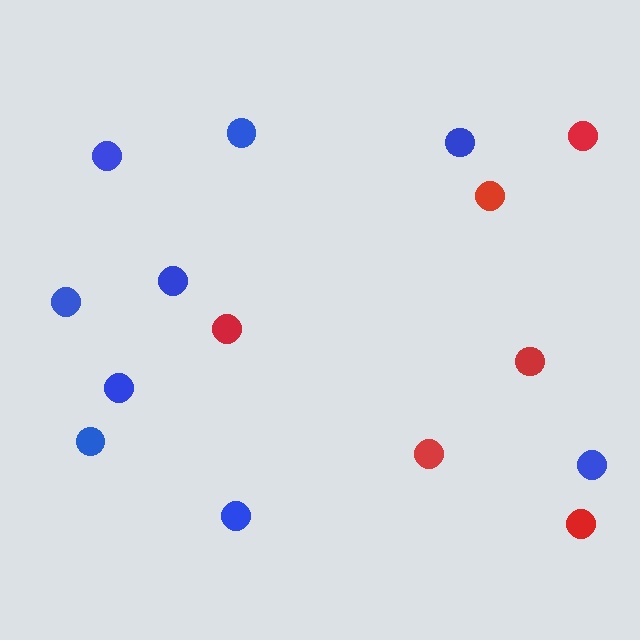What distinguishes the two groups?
There are 2 groups: one group of red circles (6) and one group of blue circles (9).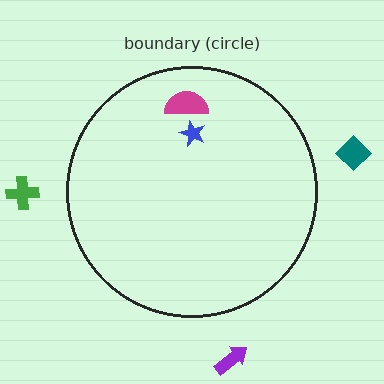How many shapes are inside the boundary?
2 inside, 3 outside.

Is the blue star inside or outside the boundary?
Inside.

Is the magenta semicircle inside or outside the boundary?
Inside.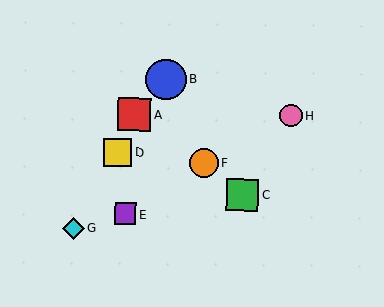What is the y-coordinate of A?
Object A is at y≈114.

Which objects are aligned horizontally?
Objects A, H are aligned horizontally.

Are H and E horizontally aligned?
No, H is at y≈116 and E is at y≈214.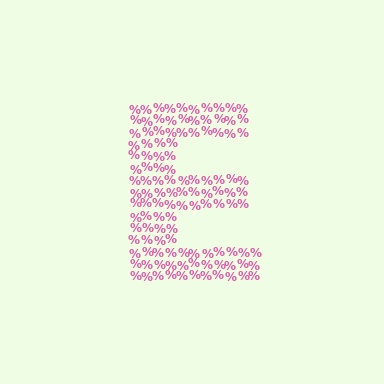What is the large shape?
The large shape is the letter E.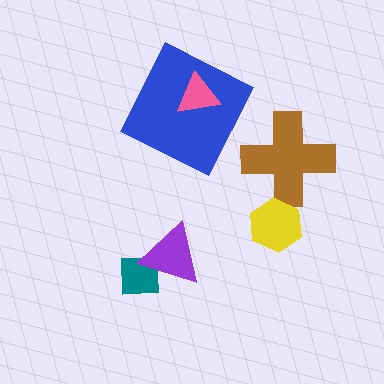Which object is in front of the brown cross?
The yellow hexagon is in front of the brown cross.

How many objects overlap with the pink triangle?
1 object overlaps with the pink triangle.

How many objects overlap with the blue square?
1 object overlaps with the blue square.